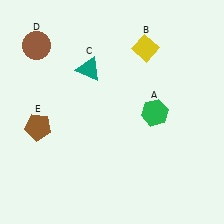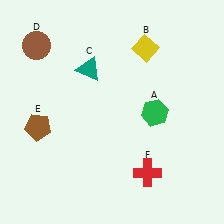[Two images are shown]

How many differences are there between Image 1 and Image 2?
There is 1 difference between the two images.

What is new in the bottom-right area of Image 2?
A red cross (F) was added in the bottom-right area of Image 2.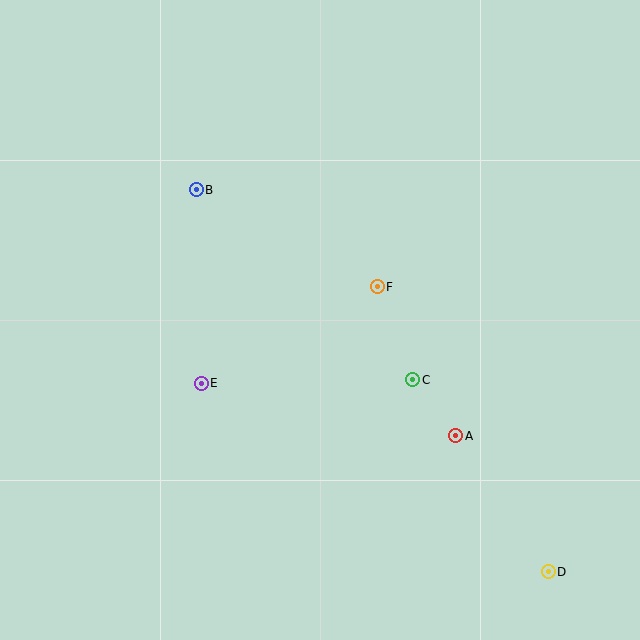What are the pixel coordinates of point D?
Point D is at (548, 572).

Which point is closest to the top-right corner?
Point F is closest to the top-right corner.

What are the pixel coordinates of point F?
Point F is at (377, 287).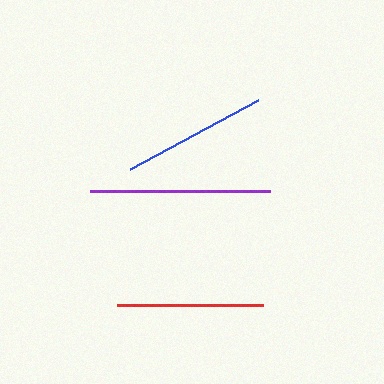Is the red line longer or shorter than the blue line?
The red line is longer than the blue line.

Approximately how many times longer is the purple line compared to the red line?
The purple line is approximately 1.2 times the length of the red line.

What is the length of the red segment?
The red segment is approximately 146 pixels long.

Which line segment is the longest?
The purple line is the longest at approximately 179 pixels.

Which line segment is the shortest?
The blue line is the shortest at approximately 145 pixels.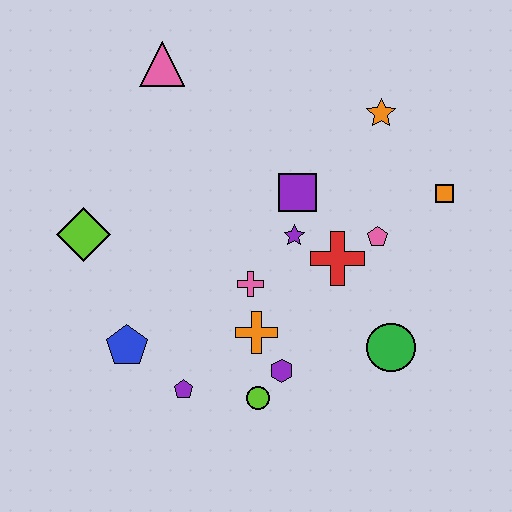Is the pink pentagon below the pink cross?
No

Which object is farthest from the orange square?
The lime diamond is farthest from the orange square.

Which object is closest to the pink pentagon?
The red cross is closest to the pink pentagon.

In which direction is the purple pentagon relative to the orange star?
The purple pentagon is below the orange star.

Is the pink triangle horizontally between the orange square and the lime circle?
No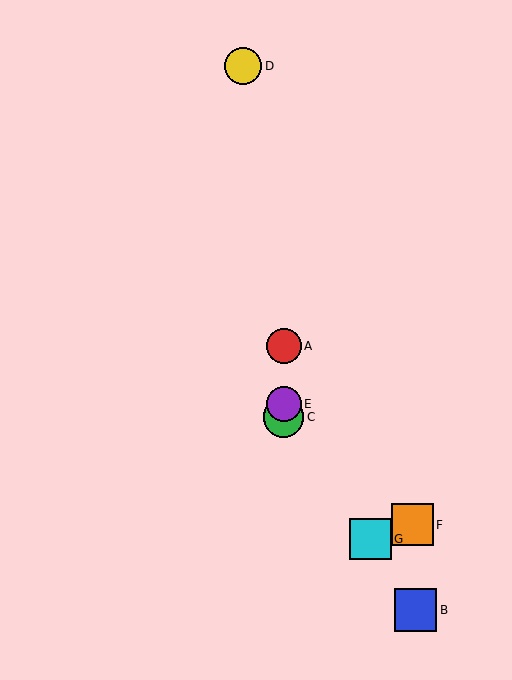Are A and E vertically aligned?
Yes, both are at x≈284.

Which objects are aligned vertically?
Objects A, C, E are aligned vertically.